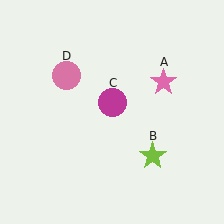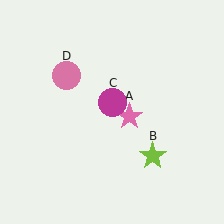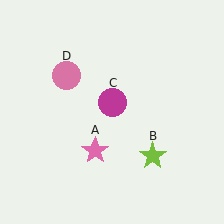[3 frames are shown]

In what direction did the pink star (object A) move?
The pink star (object A) moved down and to the left.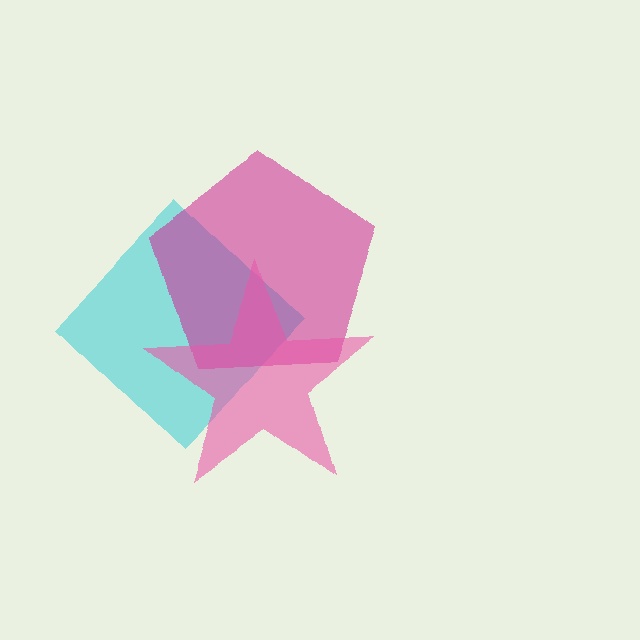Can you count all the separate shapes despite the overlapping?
Yes, there are 3 separate shapes.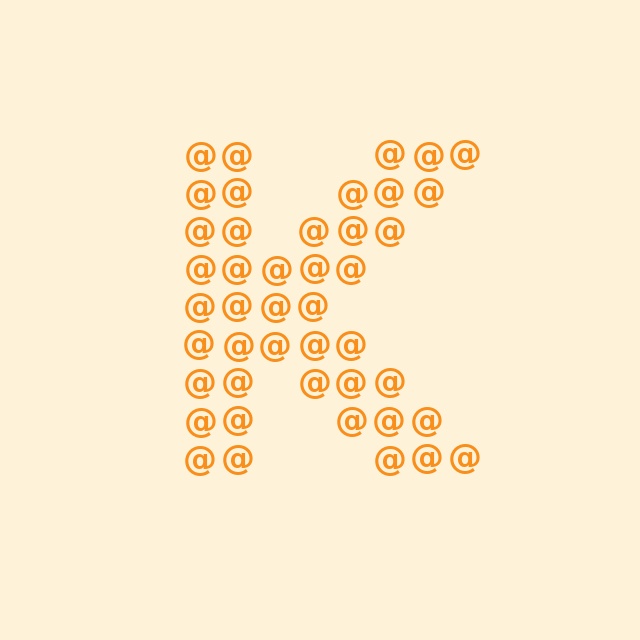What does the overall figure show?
The overall figure shows the letter K.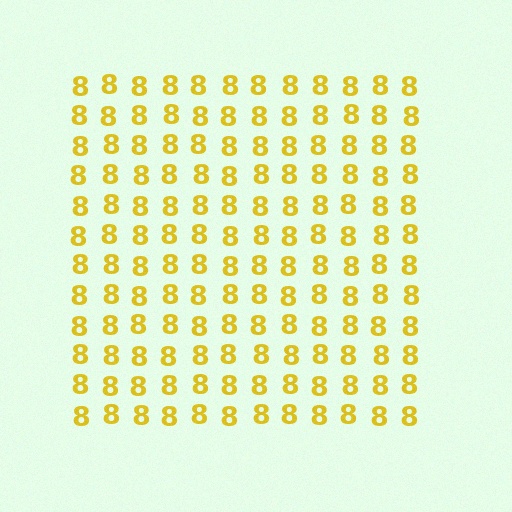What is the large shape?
The large shape is a square.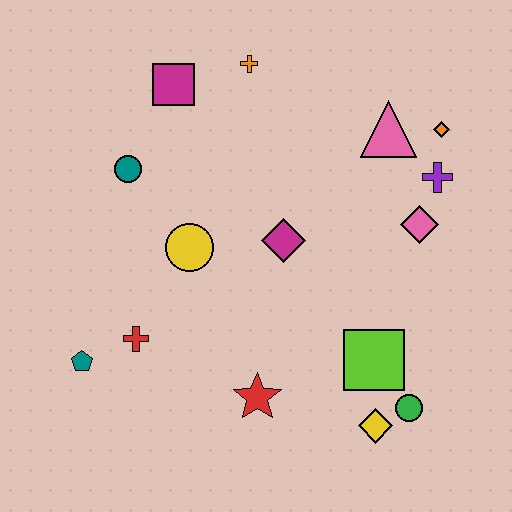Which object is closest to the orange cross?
The magenta square is closest to the orange cross.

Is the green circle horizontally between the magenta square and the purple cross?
Yes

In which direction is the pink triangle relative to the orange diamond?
The pink triangle is to the left of the orange diamond.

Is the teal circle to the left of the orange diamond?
Yes